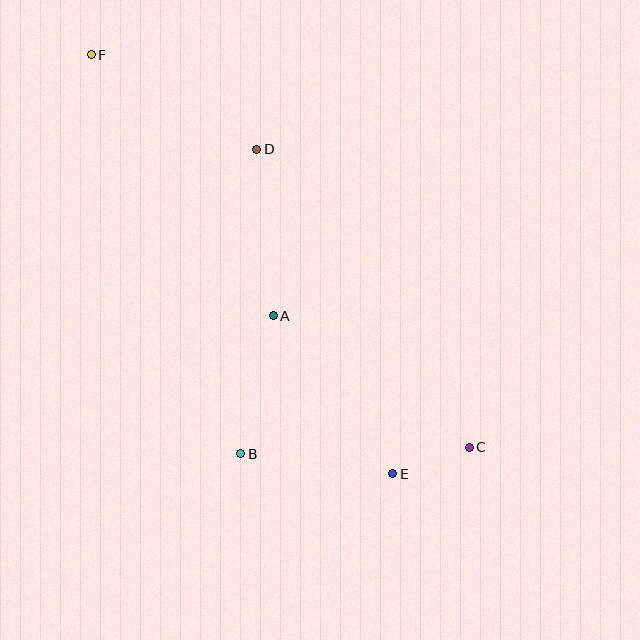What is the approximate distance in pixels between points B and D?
The distance between B and D is approximately 305 pixels.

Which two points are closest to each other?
Points C and E are closest to each other.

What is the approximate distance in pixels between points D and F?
The distance between D and F is approximately 191 pixels.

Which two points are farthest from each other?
Points C and F are farthest from each other.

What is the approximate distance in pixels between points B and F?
The distance between B and F is approximately 426 pixels.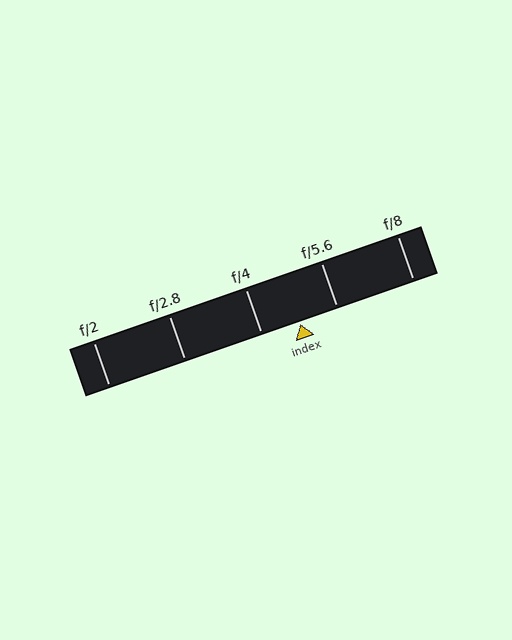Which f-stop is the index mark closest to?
The index mark is closest to f/5.6.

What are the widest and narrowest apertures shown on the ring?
The widest aperture shown is f/2 and the narrowest is f/8.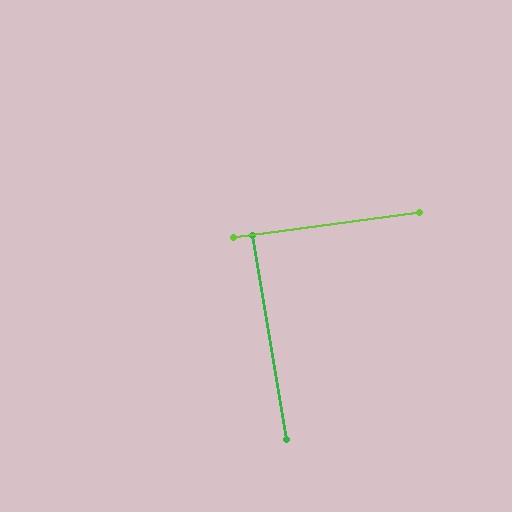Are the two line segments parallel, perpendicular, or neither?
Perpendicular — they meet at approximately 88°.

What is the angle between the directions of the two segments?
Approximately 88 degrees.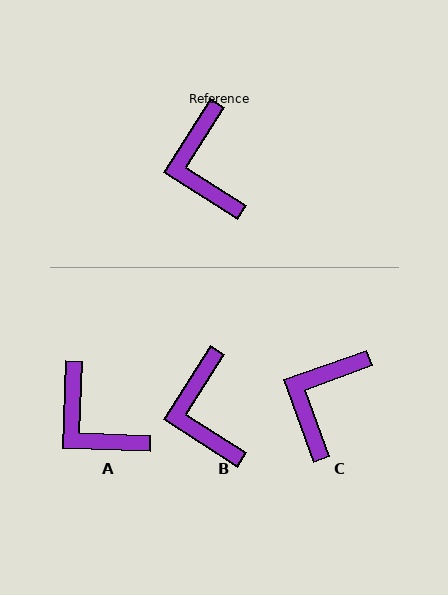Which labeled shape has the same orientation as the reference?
B.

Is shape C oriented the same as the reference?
No, it is off by about 38 degrees.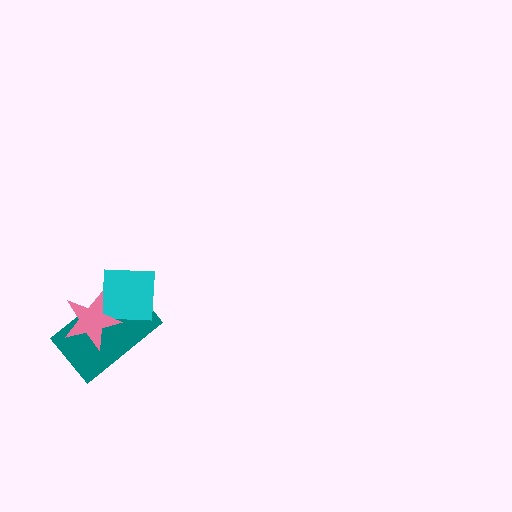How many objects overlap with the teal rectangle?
2 objects overlap with the teal rectangle.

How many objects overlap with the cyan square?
2 objects overlap with the cyan square.